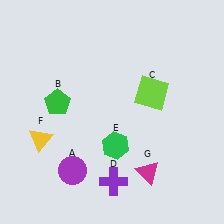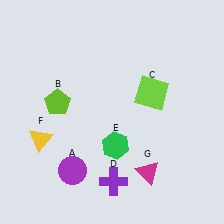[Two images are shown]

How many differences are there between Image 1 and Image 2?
There is 1 difference between the two images.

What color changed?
The pentagon (B) changed from green in Image 1 to lime in Image 2.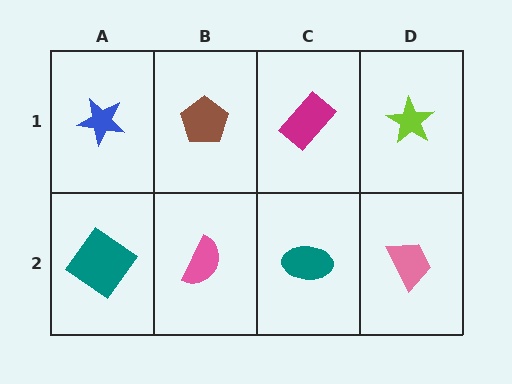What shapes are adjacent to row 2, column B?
A brown pentagon (row 1, column B), a teal diamond (row 2, column A), a teal ellipse (row 2, column C).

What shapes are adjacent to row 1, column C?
A teal ellipse (row 2, column C), a brown pentagon (row 1, column B), a lime star (row 1, column D).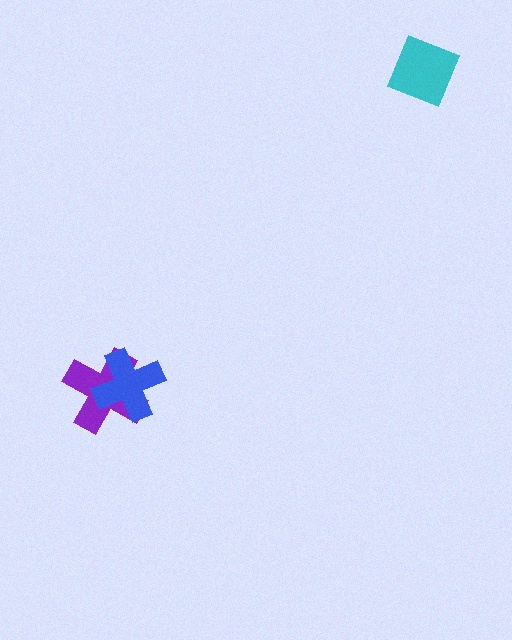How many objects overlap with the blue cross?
1 object overlaps with the blue cross.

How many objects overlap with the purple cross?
1 object overlaps with the purple cross.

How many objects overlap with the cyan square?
0 objects overlap with the cyan square.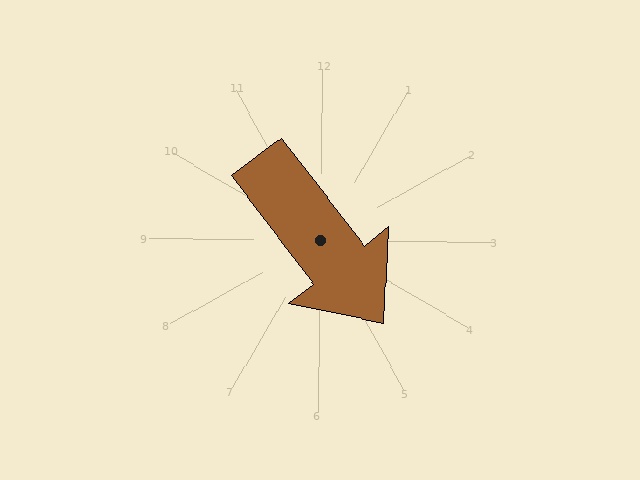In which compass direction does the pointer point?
Southeast.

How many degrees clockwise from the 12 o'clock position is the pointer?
Approximately 142 degrees.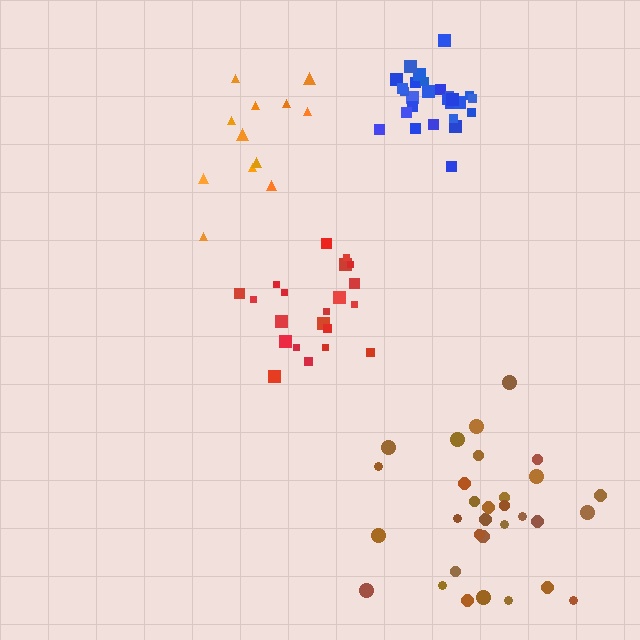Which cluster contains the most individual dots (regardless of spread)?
Brown (32).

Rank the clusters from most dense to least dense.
blue, brown, red, orange.